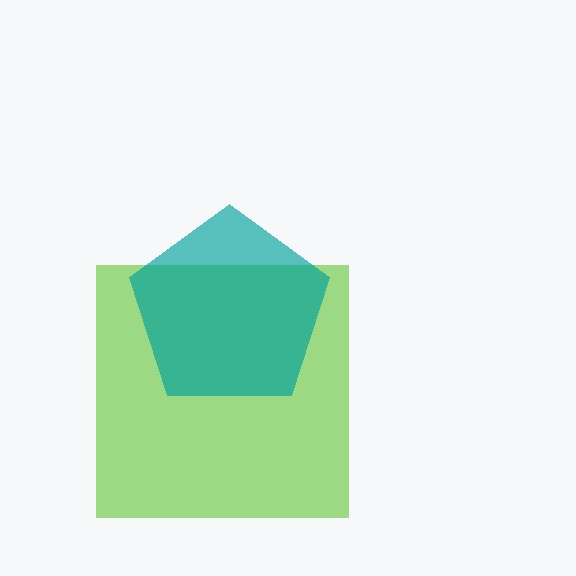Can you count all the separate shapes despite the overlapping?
Yes, there are 2 separate shapes.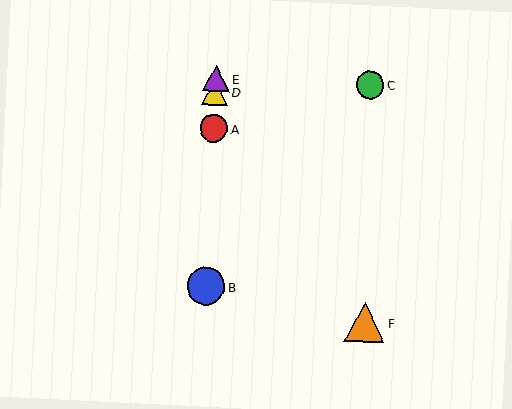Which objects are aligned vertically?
Objects A, B, D, E are aligned vertically.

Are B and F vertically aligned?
No, B is at x≈206 and F is at x≈365.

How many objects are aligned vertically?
4 objects (A, B, D, E) are aligned vertically.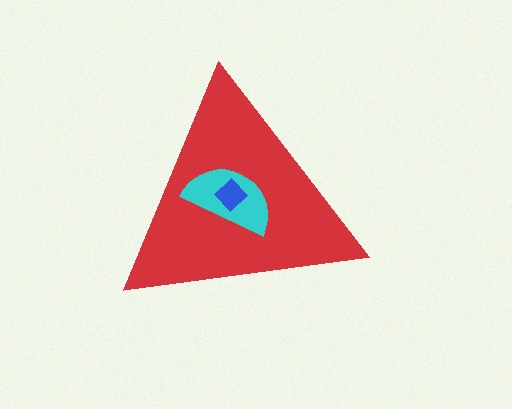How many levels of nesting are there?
3.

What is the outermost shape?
The red triangle.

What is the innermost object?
The blue diamond.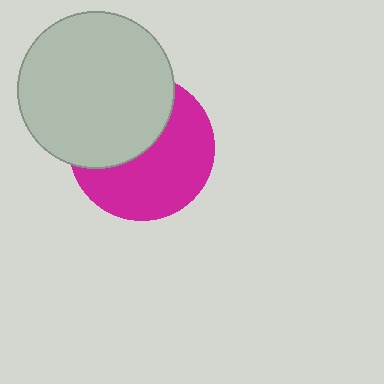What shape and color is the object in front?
The object in front is a light gray circle.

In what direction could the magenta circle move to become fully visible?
The magenta circle could move toward the lower-right. That would shift it out from behind the light gray circle entirely.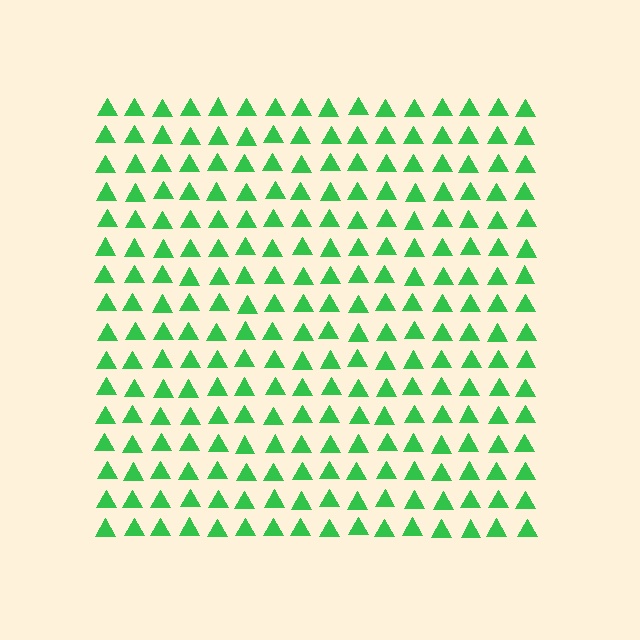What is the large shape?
The large shape is a square.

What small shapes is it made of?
It is made of small triangles.